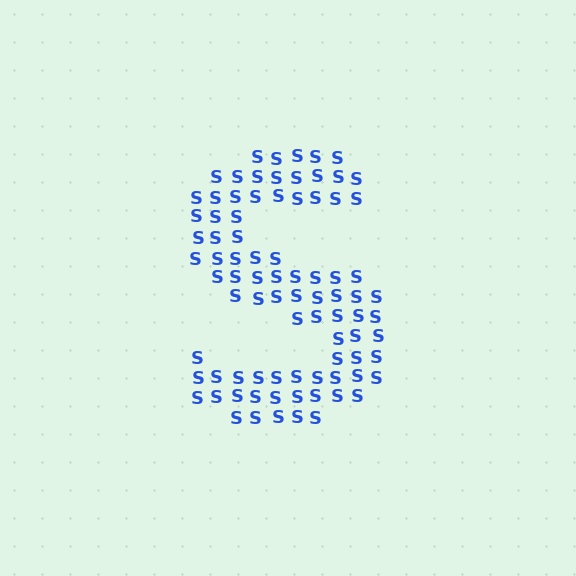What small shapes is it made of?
It is made of small letter S's.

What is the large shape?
The large shape is the letter S.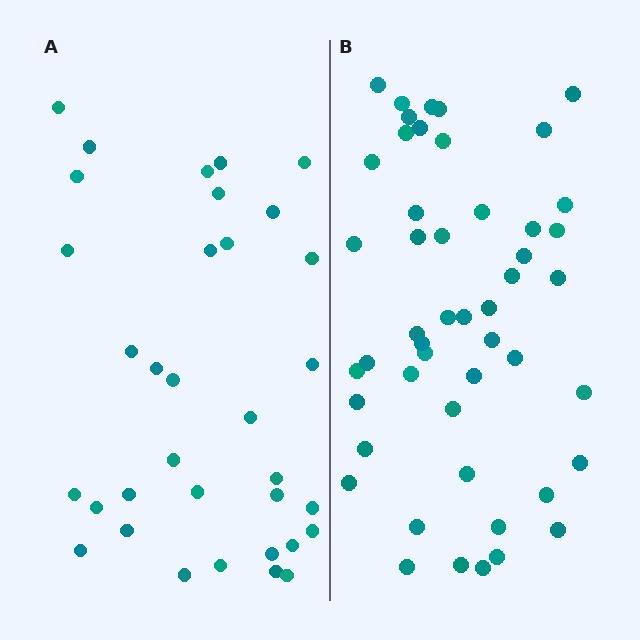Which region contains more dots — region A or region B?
Region B (the right region) has more dots.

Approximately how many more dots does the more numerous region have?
Region B has approximately 15 more dots than region A.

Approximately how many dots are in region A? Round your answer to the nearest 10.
About 30 dots. (The exact count is 34, which rounds to 30.)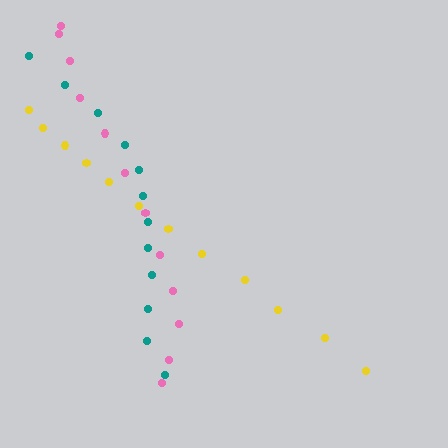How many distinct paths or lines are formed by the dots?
There are 3 distinct paths.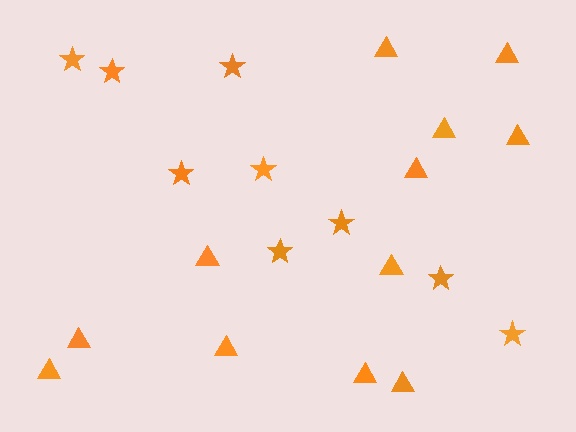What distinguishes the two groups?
There are 2 groups: one group of stars (9) and one group of triangles (12).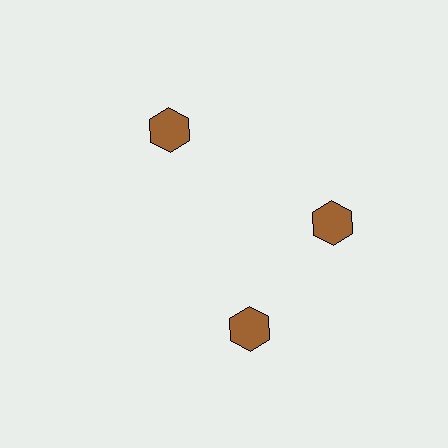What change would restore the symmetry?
The symmetry would be restored by rotating it back into even spacing with its neighbors so that all 3 hexagons sit at equal angles and equal distance from the center.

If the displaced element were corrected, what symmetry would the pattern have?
It would have 3-fold rotational symmetry — the pattern would map onto itself every 120 degrees.